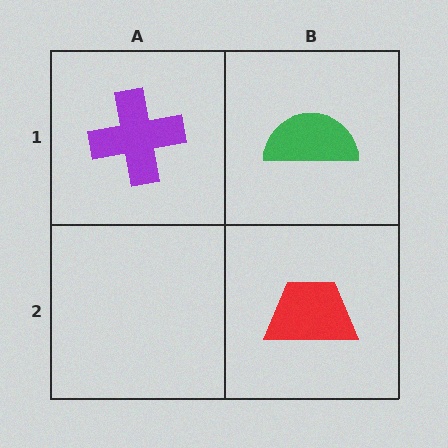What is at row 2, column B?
A red trapezoid.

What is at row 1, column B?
A green semicircle.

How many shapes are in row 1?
2 shapes.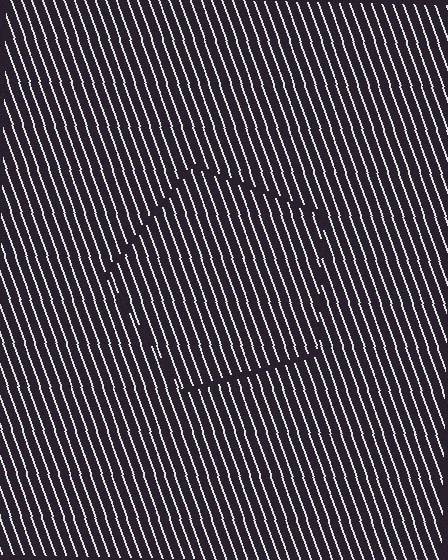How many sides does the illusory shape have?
5 sides — the line-ends trace a pentagon.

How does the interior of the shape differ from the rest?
The interior of the shape contains the same grating, shifted by half a period — the contour is defined by the phase discontinuity where line-ends from the inner and outer gratings abut.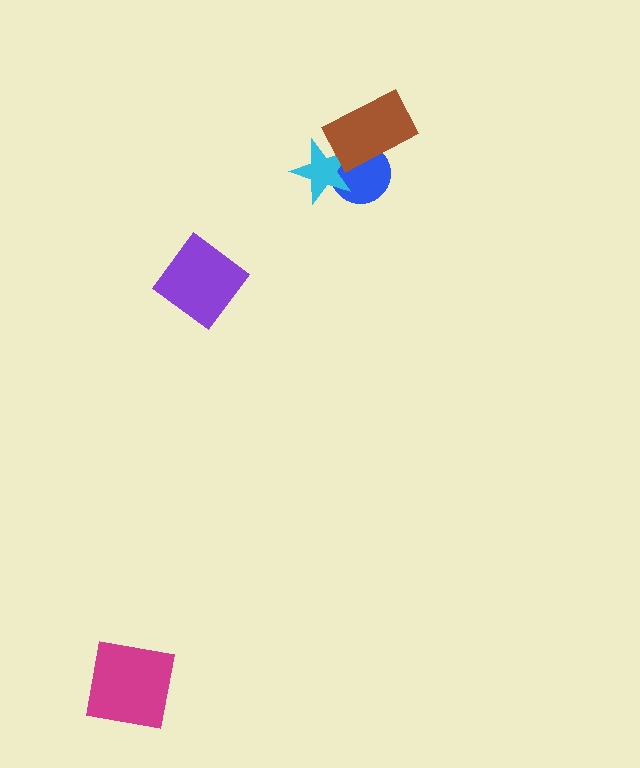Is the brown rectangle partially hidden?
No, no other shape covers it.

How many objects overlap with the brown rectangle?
2 objects overlap with the brown rectangle.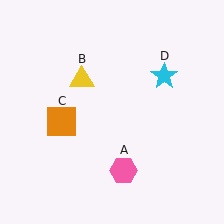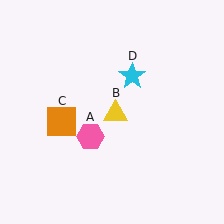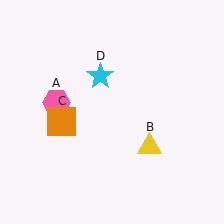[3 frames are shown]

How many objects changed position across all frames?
3 objects changed position: pink hexagon (object A), yellow triangle (object B), cyan star (object D).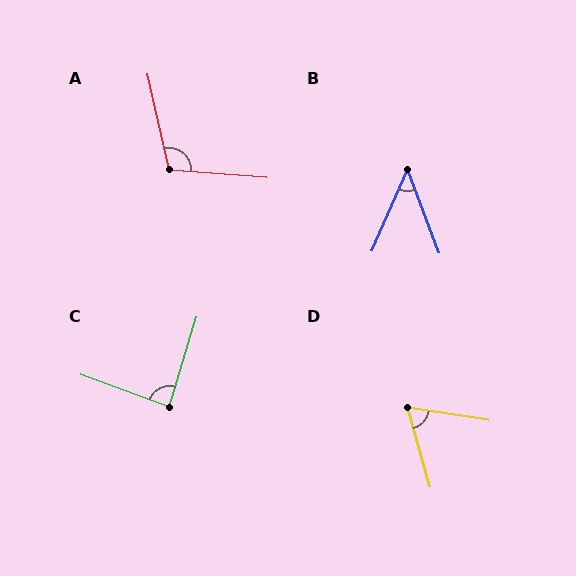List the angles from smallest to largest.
B (44°), D (66°), C (87°), A (107°).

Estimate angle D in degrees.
Approximately 66 degrees.